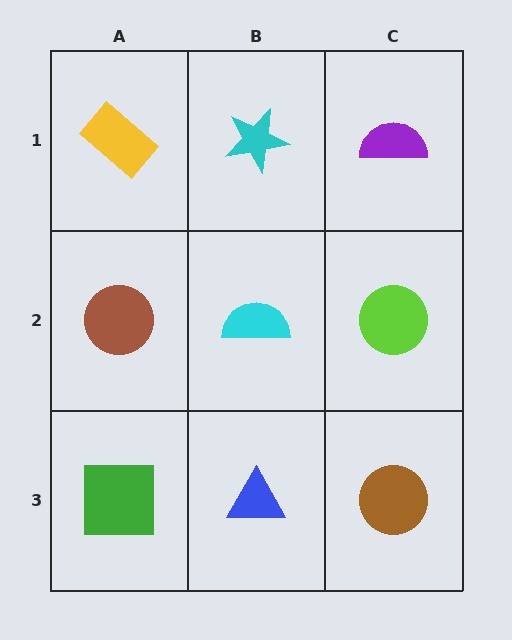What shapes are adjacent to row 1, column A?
A brown circle (row 2, column A), a cyan star (row 1, column B).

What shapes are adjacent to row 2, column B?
A cyan star (row 1, column B), a blue triangle (row 3, column B), a brown circle (row 2, column A), a lime circle (row 2, column C).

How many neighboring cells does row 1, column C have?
2.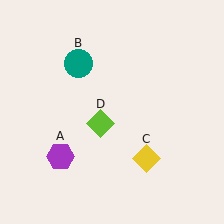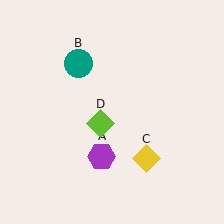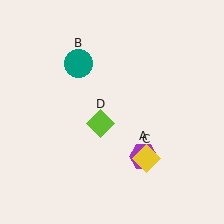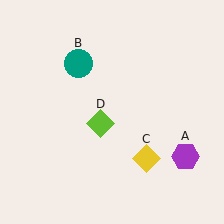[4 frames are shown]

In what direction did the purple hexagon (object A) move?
The purple hexagon (object A) moved right.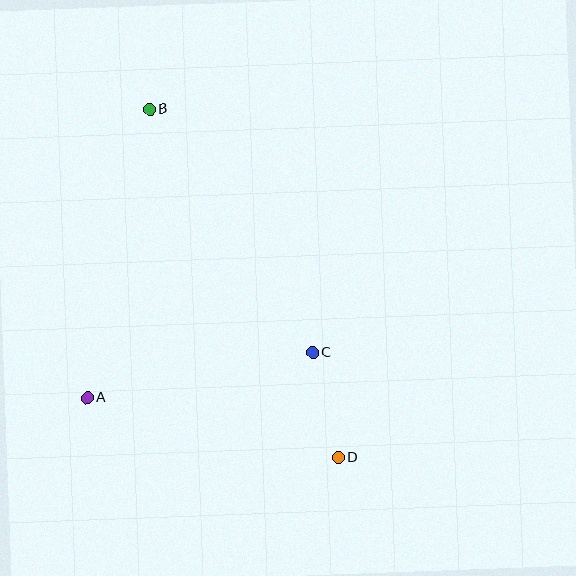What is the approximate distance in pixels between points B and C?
The distance between B and C is approximately 293 pixels.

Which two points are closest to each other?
Points C and D are closest to each other.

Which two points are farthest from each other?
Points B and D are farthest from each other.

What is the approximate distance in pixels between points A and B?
The distance between A and B is approximately 295 pixels.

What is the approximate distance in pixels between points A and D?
The distance between A and D is approximately 258 pixels.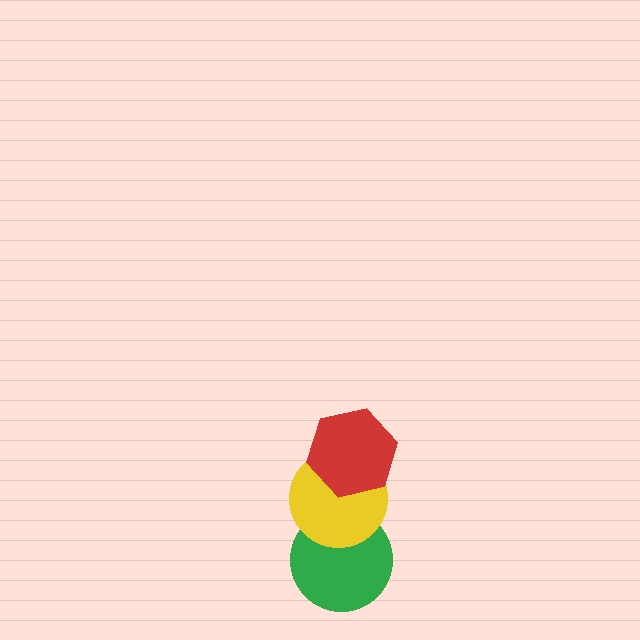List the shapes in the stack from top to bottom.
From top to bottom: the red hexagon, the yellow circle, the green circle.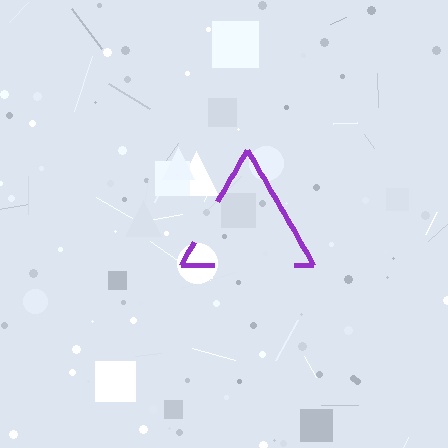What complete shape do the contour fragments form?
The contour fragments form a triangle.